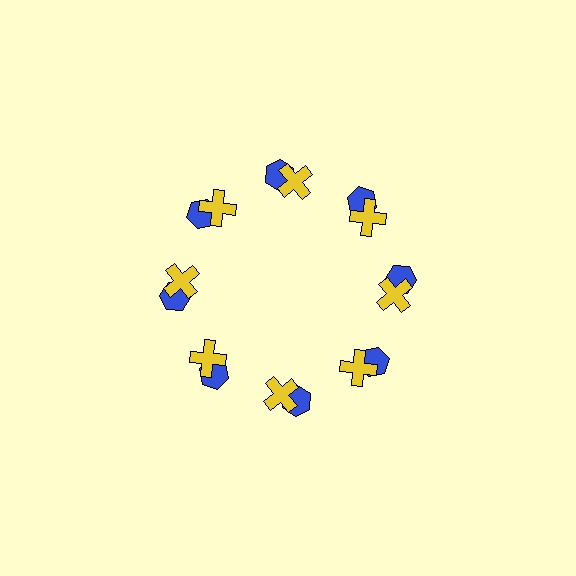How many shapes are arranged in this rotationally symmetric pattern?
There are 16 shapes, arranged in 8 groups of 2.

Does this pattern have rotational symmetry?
Yes, this pattern has 8-fold rotational symmetry. It looks the same after rotating 45 degrees around the center.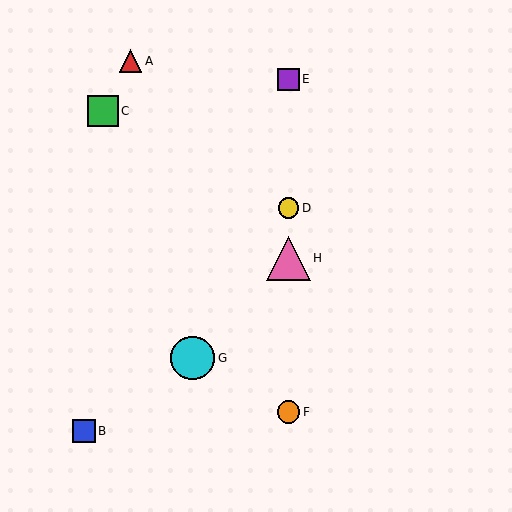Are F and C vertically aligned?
No, F is at x≈289 and C is at x≈103.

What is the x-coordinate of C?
Object C is at x≈103.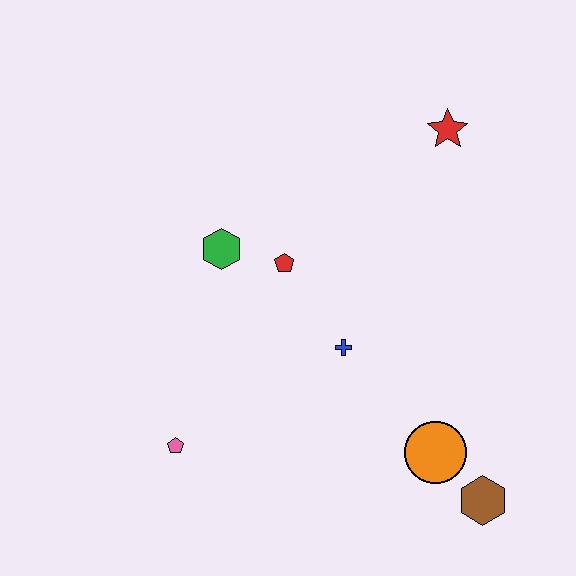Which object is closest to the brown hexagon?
The orange circle is closest to the brown hexagon.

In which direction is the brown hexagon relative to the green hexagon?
The brown hexagon is to the right of the green hexagon.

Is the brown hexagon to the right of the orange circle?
Yes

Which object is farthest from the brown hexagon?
The red star is farthest from the brown hexagon.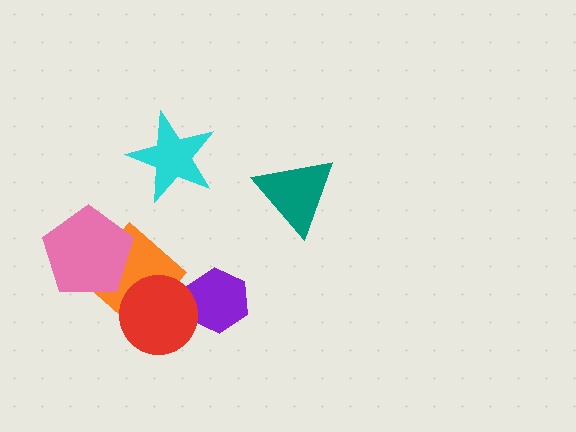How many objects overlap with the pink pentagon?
1 object overlaps with the pink pentagon.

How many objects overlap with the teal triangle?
0 objects overlap with the teal triangle.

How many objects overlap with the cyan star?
0 objects overlap with the cyan star.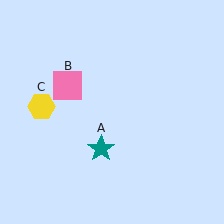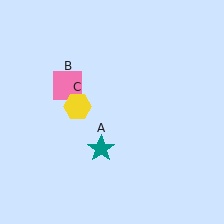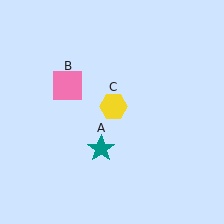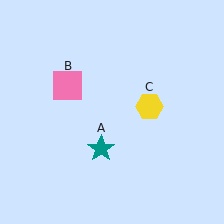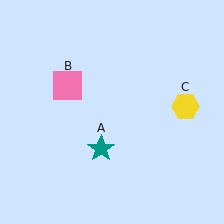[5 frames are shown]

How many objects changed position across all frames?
1 object changed position: yellow hexagon (object C).